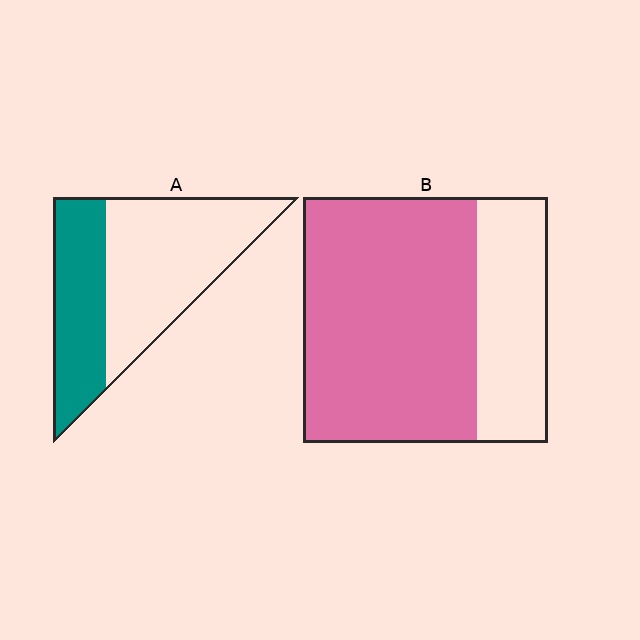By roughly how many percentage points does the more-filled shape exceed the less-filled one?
By roughly 35 percentage points (B over A).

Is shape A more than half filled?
No.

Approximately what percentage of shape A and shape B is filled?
A is approximately 40% and B is approximately 70%.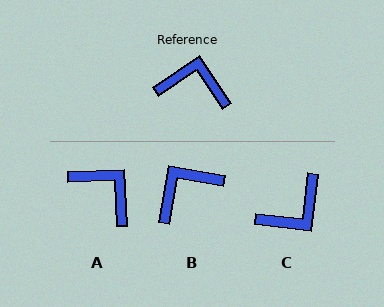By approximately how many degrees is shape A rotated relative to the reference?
Approximately 31 degrees clockwise.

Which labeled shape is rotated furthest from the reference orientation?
C, about 131 degrees away.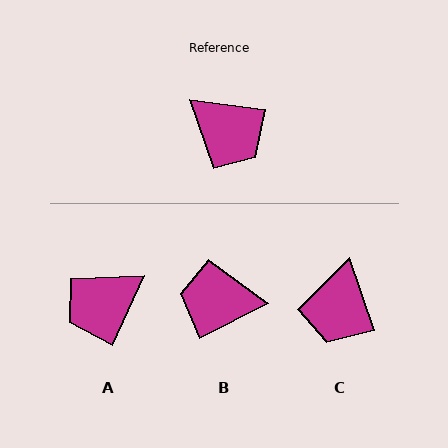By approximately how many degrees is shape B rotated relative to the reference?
Approximately 145 degrees clockwise.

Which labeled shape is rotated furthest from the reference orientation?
B, about 145 degrees away.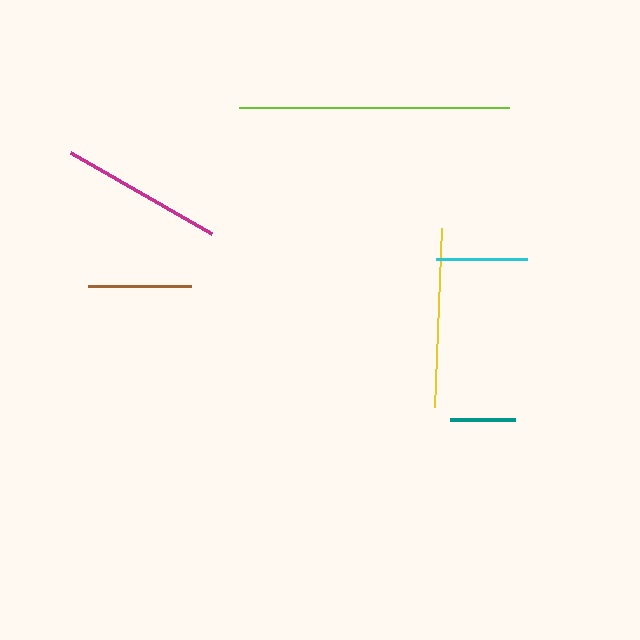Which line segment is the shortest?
The teal line is the shortest at approximately 64 pixels.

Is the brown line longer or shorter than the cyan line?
The brown line is longer than the cyan line.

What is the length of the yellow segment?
The yellow segment is approximately 179 pixels long.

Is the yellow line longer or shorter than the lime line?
The lime line is longer than the yellow line.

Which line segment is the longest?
The lime line is the longest at approximately 270 pixels.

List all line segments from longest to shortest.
From longest to shortest: lime, yellow, magenta, brown, cyan, teal.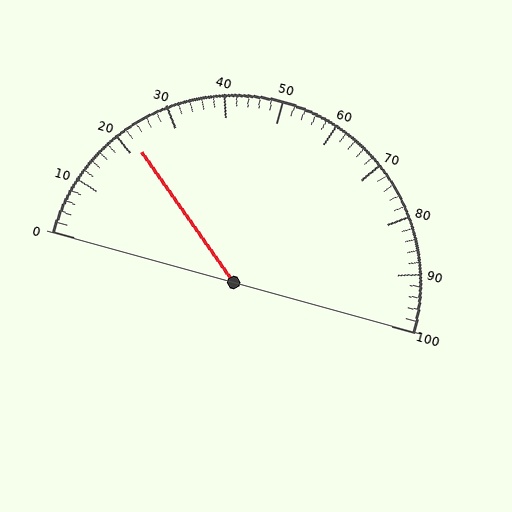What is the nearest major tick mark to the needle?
The nearest major tick mark is 20.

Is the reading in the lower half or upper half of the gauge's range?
The reading is in the lower half of the range (0 to 100).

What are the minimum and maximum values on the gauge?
The gauge ranges from 0 to 100.